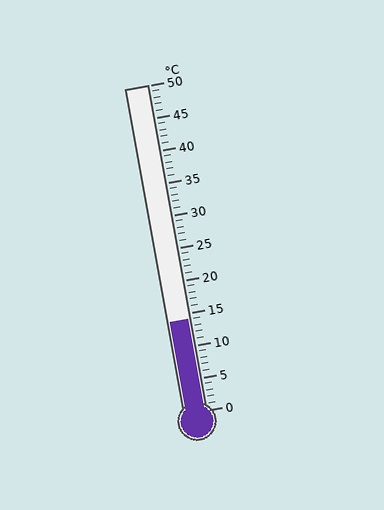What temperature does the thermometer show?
The thermometer shows approximately 14°C.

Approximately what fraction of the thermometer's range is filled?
The thermometer is filled to approximately 30% of its range.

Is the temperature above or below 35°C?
The temperature is below 35°C.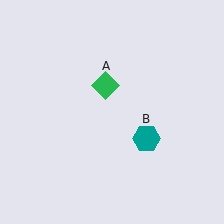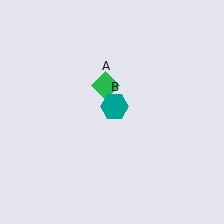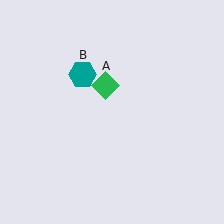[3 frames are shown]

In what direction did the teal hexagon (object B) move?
The teal hexagon (object B) moved up and to the left.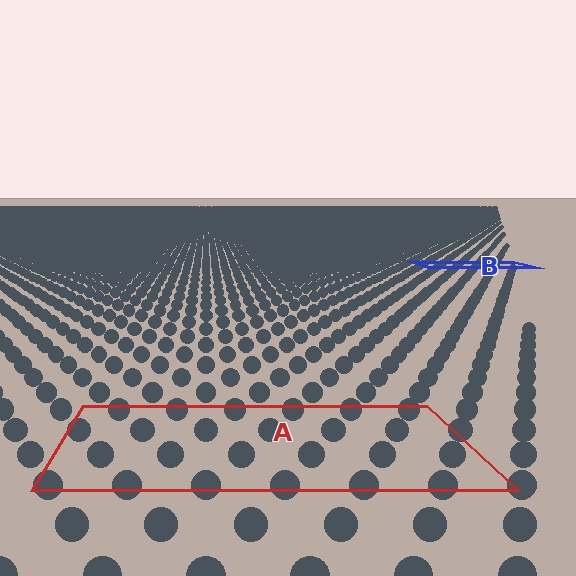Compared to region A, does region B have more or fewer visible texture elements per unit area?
Region B has more texture elements per unit area — they are packed more densely because it is farther away.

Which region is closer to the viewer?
Region A is closer. The texture elements there are larger and more spread out.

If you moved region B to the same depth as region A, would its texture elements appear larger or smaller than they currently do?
They would appear larger. At a closer depth, the same texture elements are projected at a bigger on-screen size.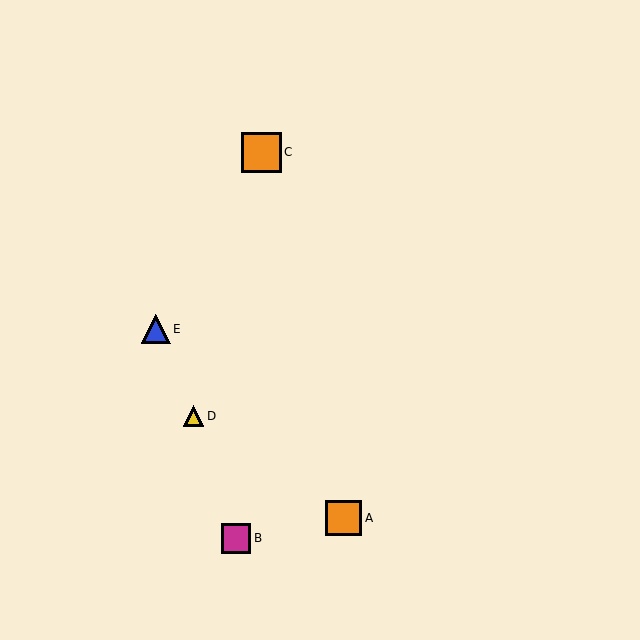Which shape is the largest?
The orange square (labeled C) is the largest.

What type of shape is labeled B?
Shape B is a magenta square.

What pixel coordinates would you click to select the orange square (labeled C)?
Click at (261, 152) to select the orange square C.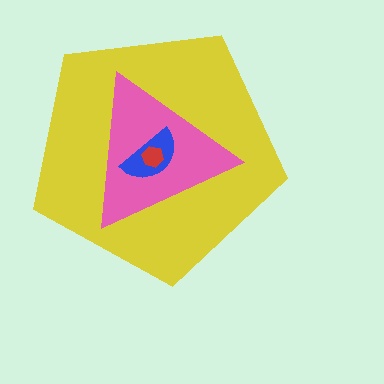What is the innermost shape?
The red hexagon.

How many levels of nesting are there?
4.